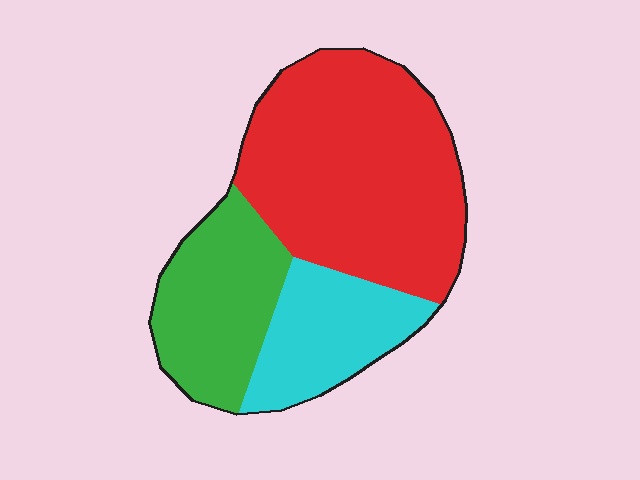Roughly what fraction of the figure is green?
Green covers 25% of the figure.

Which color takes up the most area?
Red, at roughly 55%.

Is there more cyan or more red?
Red.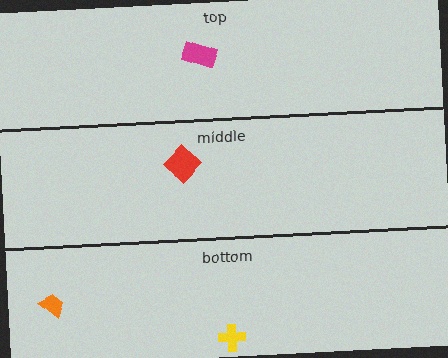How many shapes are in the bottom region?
2.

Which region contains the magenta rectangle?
The top region.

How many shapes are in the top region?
1.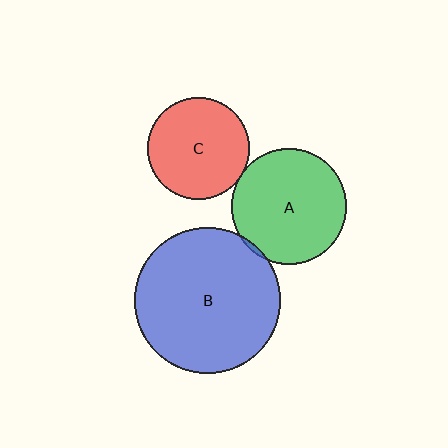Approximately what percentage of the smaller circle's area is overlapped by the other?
Approximately 5%.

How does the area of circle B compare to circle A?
Approximately 1.6 times.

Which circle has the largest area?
Circle B (blue).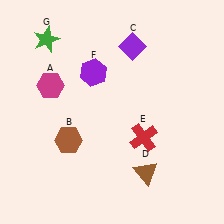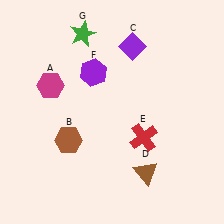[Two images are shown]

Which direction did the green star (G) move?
The green star (G) moved right.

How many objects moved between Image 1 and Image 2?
1 object moved between the two images.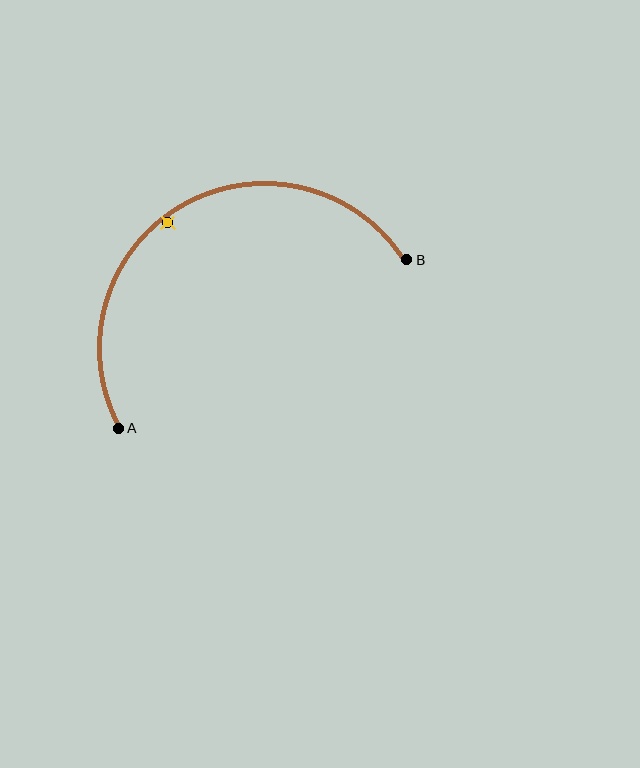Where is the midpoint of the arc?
The arc midpoint is the point on the curve farthest from the straight line joining A and B. It sits above that line.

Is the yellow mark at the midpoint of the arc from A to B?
No — the yellow mark does not lie on the arc at all. It sits slightly inside the curve.